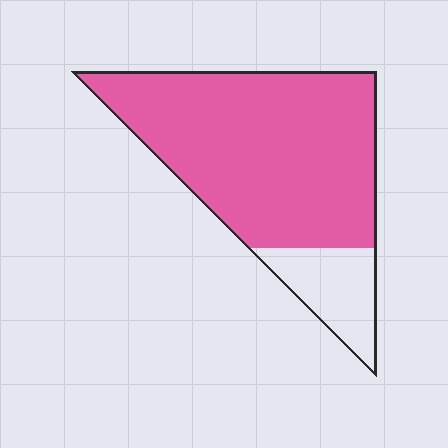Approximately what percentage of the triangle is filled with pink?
Approximately 80%.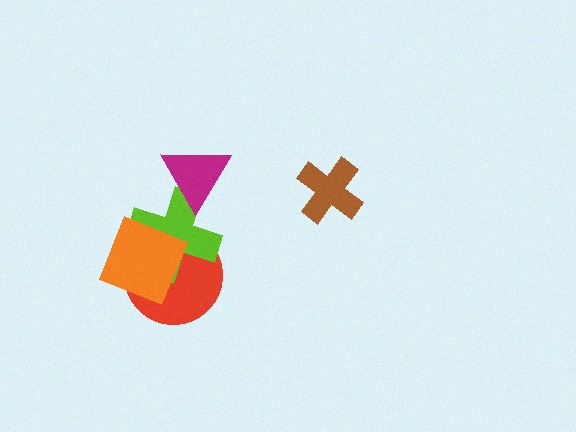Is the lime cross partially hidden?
Yes, it is partially covered by another shape.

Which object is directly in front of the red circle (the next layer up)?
The lime cross is directly in front of the red circle.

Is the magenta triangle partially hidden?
No, no other shape covers it.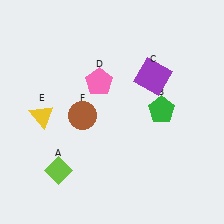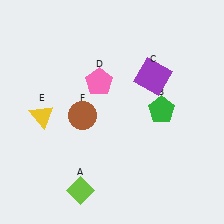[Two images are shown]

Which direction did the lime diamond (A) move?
The lime diamond (A) moved right.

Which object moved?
The lime diamond (A) moved right.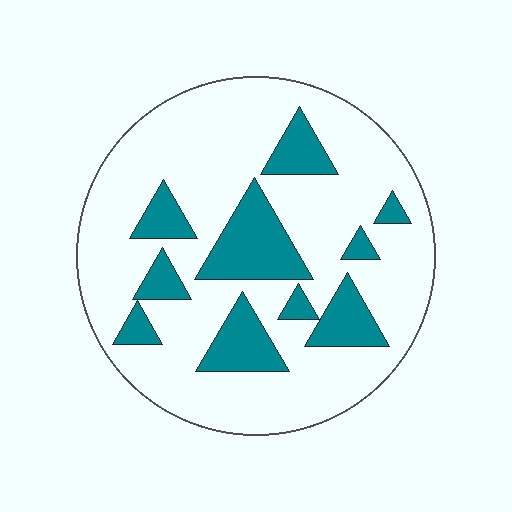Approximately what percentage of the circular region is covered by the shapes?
Approximately 25%.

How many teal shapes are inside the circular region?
10.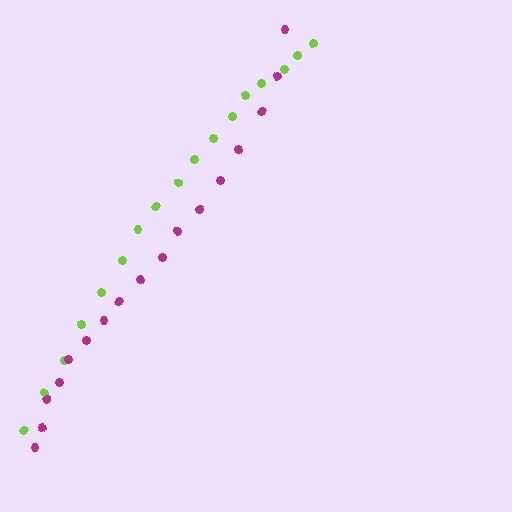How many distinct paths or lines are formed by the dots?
There are 2 distinct paths.